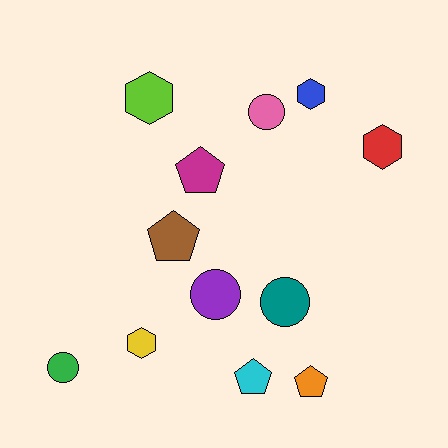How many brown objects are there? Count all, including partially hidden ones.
There is 1 brown object.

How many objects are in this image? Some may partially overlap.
There are 12 objects.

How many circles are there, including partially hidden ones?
There are 4 circles.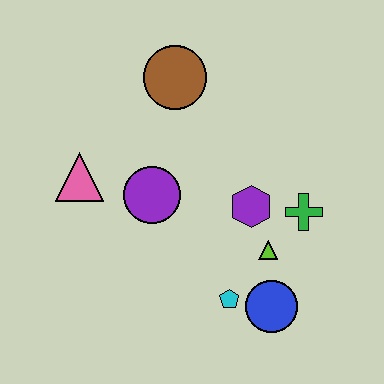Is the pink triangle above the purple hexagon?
Yes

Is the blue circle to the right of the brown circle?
Yes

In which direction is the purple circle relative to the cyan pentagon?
The purple circle is above the cyan pentagon.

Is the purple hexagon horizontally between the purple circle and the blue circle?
Yes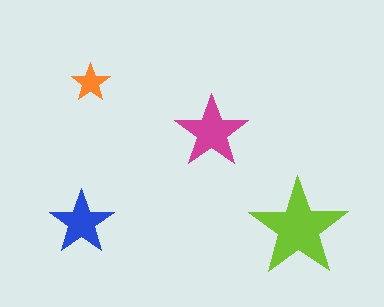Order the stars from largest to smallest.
the lime one, the magenta one, the blue one, the orange one.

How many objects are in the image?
There are 4 objects in the image.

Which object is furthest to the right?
The lime star is rightmost.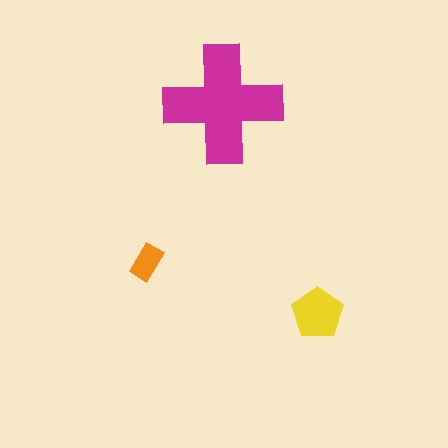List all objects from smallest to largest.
The orange rectangle, the yellow pentagon, the magenta cross.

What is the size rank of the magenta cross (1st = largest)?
1st.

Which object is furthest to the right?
The yellow pentagon is rightmost.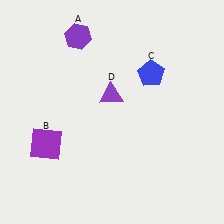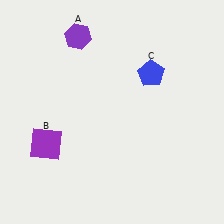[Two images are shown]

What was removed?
The purple triangle (D) was removed in Image 2.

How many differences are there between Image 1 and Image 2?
There is 1 difference between the two images.